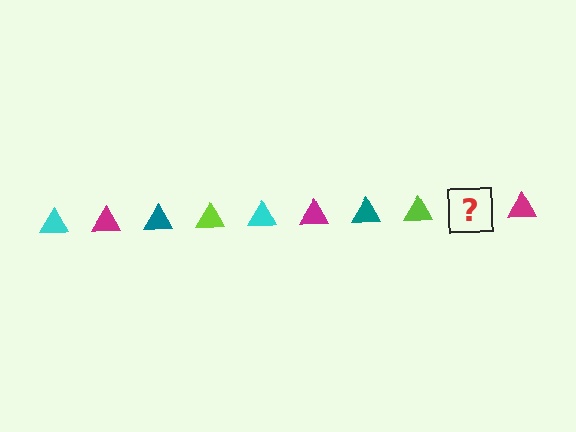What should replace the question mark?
The question mark should be replaced with a cyan triangle.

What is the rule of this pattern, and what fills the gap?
The rule is that the pattern cycles through cyan, magenta, teal, lime triangles. The gap should be filled with a cyan triangle.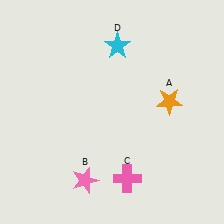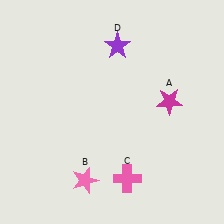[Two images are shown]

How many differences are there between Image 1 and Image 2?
There are 2 differences between the two images.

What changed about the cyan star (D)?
In Image 1, D is cyan. In Image 2, it changed to purple.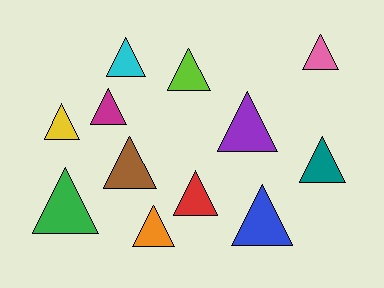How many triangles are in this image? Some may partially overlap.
There are 12 triangles.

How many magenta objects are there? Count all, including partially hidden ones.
There is 1 magenta object.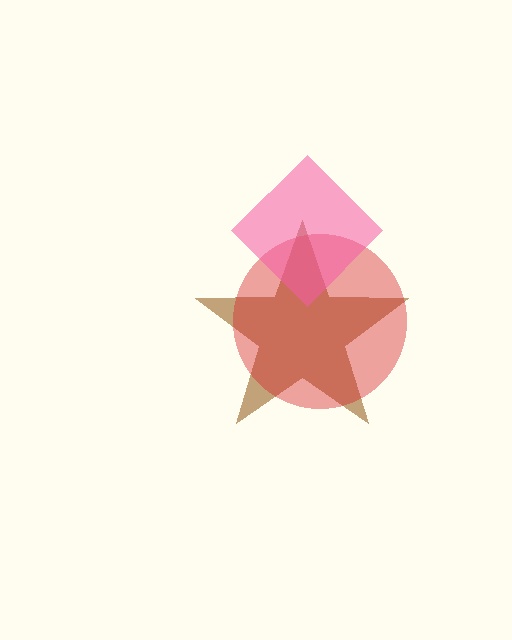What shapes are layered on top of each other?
The layered shapes are: a brown star, a red circle, a pink diamond.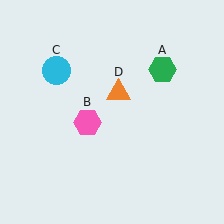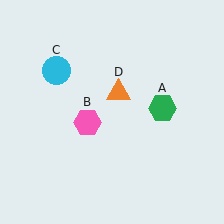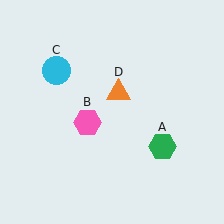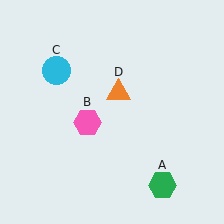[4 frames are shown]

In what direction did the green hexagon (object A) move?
The green hexagon (object A) moved down.